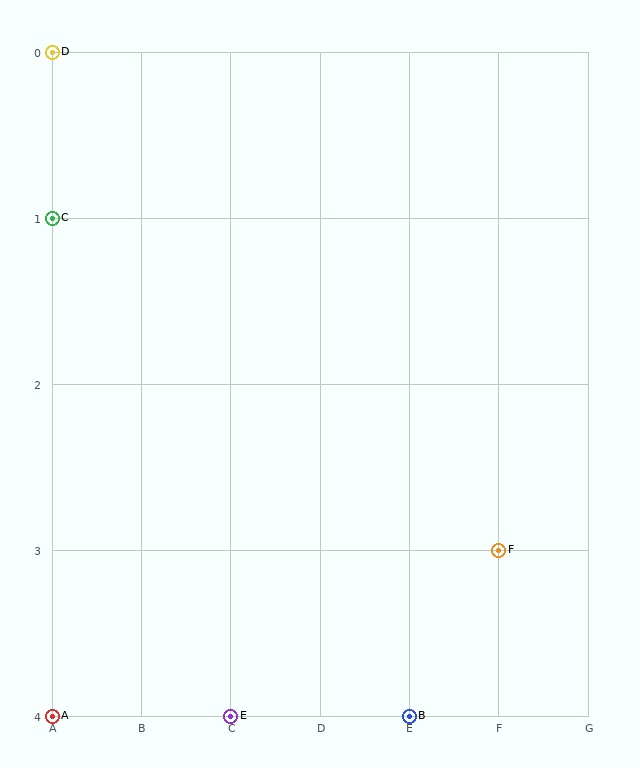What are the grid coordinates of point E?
Point E is at grid coordinates (C, 4).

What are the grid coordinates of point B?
Point B is at grid coordinates (E, 4).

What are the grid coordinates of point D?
Point D is at grid coordinates (A, 0).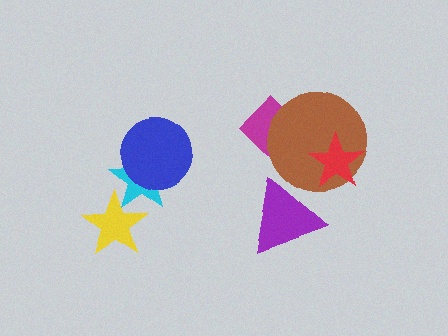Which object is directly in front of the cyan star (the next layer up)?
The yellow star is directly in front of the cyan star.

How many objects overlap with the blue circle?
1 object overlaps with the blue circle.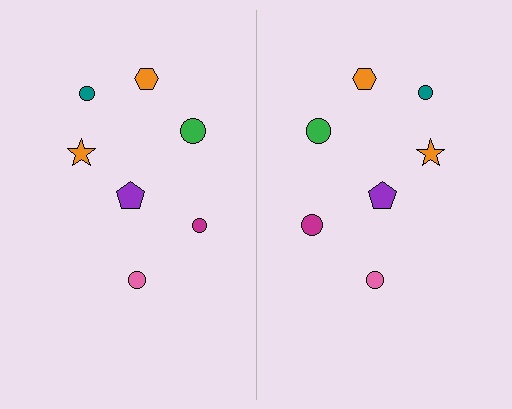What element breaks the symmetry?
The magenta circle on the right side has a different size than its mirror counterpart.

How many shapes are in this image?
There are 14 shapes in this image.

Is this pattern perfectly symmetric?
No, the pattern is not perfectly symmetric. The magenta circle on the right side has a different size than its mirror counterpart.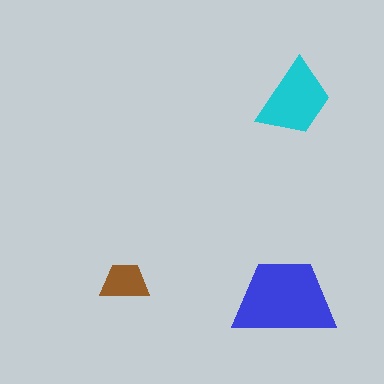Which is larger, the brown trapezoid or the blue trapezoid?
The blue one.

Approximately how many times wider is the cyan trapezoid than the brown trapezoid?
About 1.5 times wider.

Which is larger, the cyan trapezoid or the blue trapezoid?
The blue one.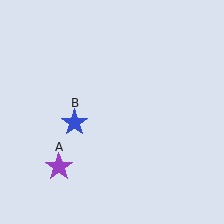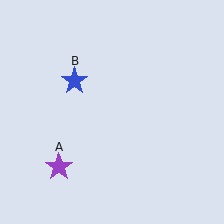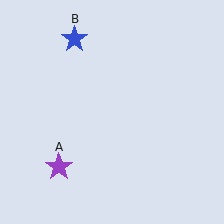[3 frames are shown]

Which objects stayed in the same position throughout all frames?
Purple star (object A) remained stationary.